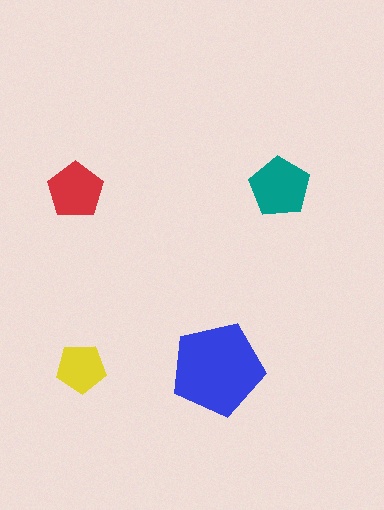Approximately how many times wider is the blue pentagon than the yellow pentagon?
About 2 times wider.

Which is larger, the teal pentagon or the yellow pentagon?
The teal one.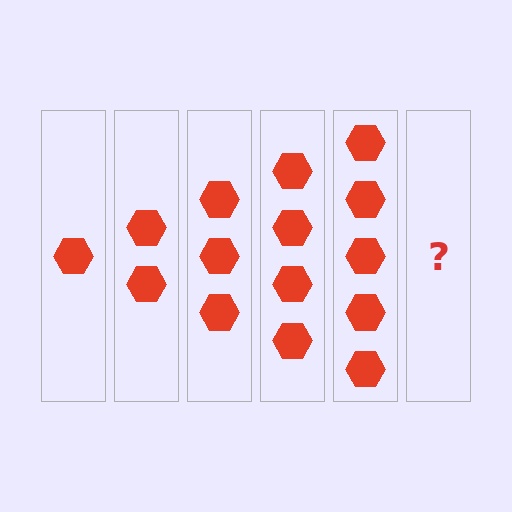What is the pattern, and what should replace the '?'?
The pattern is that each step adds one more hexagon. The '?' should be 6 hexagons.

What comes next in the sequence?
The next element should be 6 hexagons.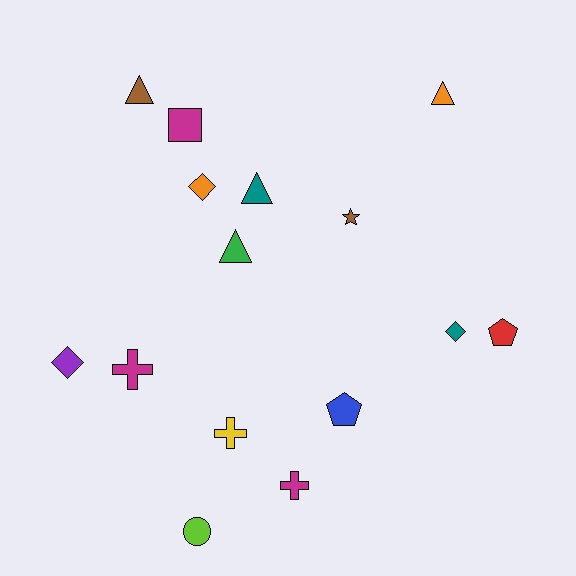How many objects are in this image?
There are 15 objects.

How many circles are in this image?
There is 1 circle.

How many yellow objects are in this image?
There is 1 yellow object.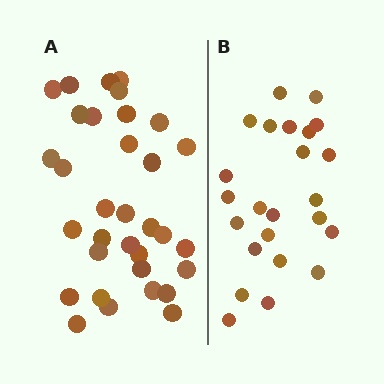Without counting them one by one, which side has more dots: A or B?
Region A (the left region) has more dots.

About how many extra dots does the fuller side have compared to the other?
Region A has roughly 8 or so more dots than region B.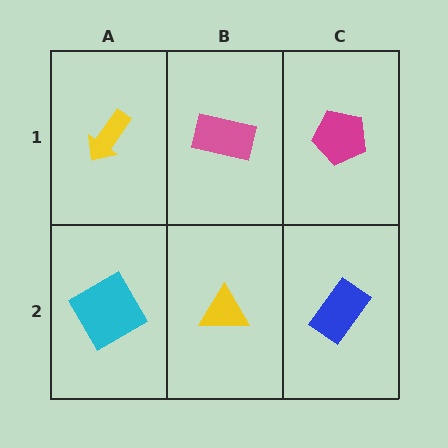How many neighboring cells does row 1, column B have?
3.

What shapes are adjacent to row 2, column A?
A yellow arrow (row 1, column A), a yellow triangle (row 2, column B).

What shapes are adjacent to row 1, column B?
A yellow triangle (row 2, column B), a yellow arrow (row 1, column A), a magenta pentagon (row 1, column C).